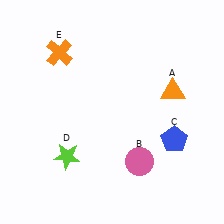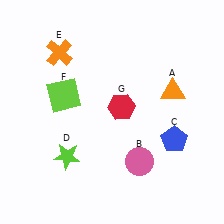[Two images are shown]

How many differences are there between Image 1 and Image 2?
There are 2 differences between the two images.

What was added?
A lime square (F), a red hexagon (G) were added in Image 2.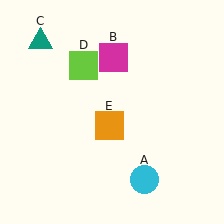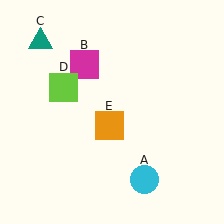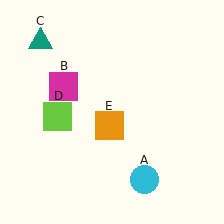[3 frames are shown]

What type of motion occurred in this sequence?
The magenta square (object B), lime square (object D) rotated counterclockwise around the center of the scene.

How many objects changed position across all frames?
2 objects changed position: magenta square (object B), lime square (object D).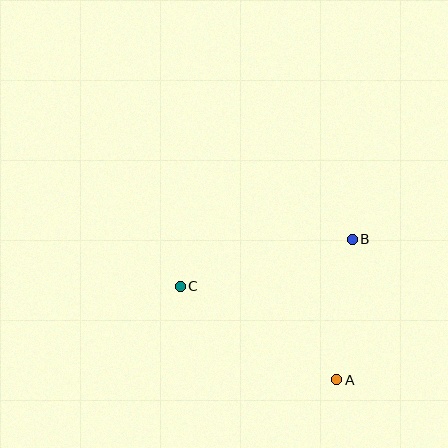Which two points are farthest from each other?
Points A and C are farthest from each other.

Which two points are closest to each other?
Points A and B are closest to each other.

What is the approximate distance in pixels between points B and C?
The distance between B and C is approximately 178 pixels.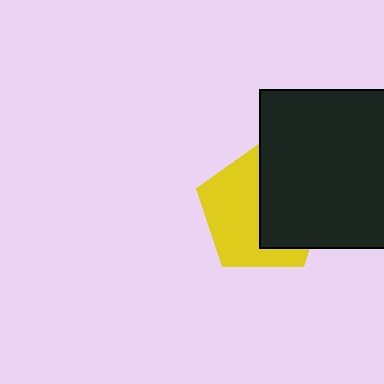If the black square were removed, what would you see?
You would see the complete yellow pentagon.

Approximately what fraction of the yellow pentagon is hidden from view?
Roughly 46% of the yellow pentagon is hidden behind the black square.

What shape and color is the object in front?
The object in front is a black square.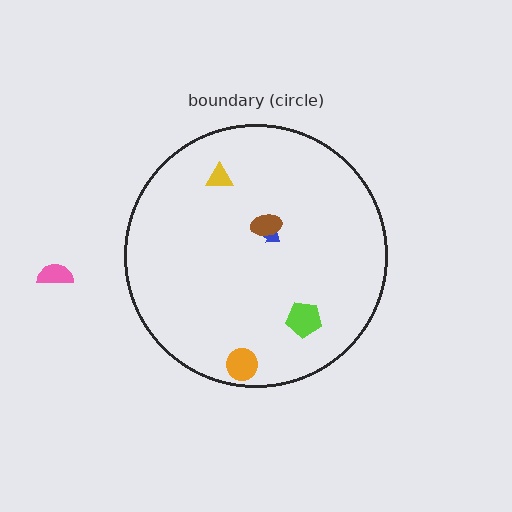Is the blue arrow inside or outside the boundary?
Inside.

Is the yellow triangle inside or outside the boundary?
Inside.